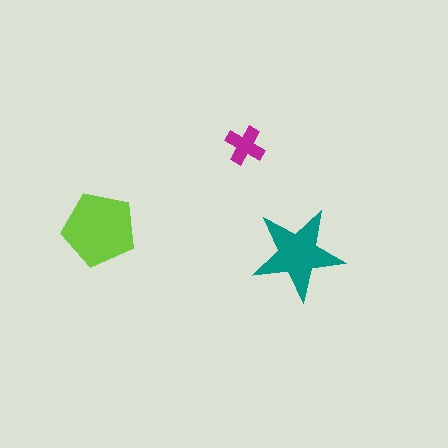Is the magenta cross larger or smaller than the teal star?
Smaller.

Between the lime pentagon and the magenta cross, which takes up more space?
The lime pentagon.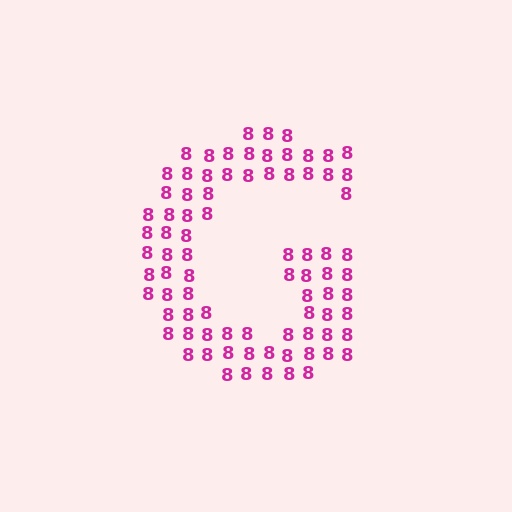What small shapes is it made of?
It is made of small digit 8's.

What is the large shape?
The large shape is the letter G.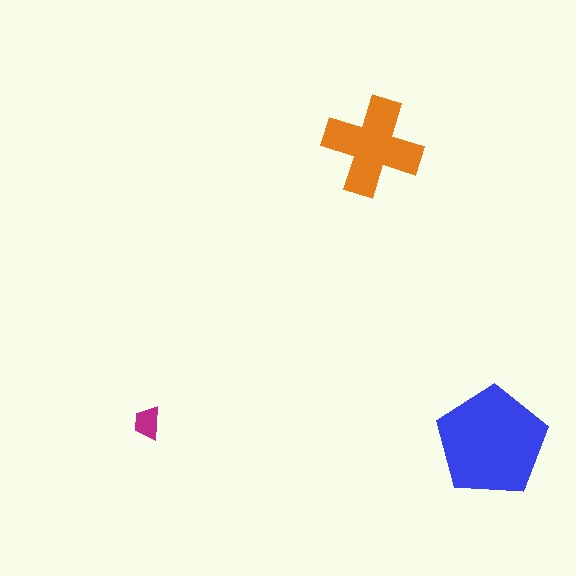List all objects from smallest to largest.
The magenta trapezoid, the orange cross, the blue pentagon.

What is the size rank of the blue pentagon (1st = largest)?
1st.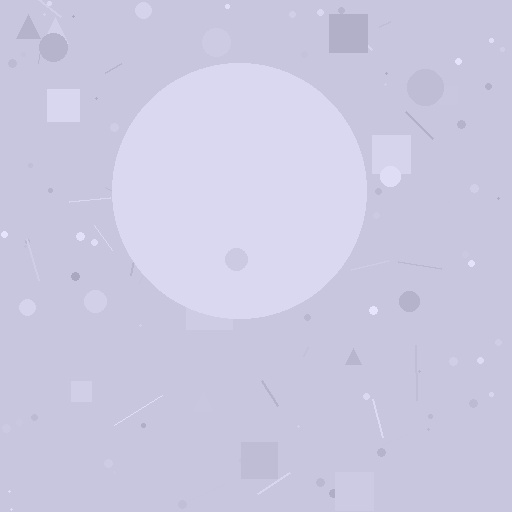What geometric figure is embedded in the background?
A circle is embedded in the background.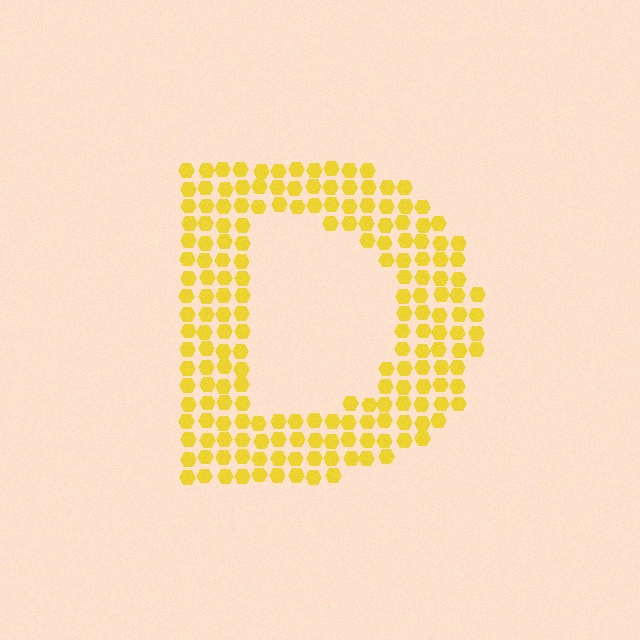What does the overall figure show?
The overall figure shows the letter D.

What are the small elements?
The small elements are hexagons.